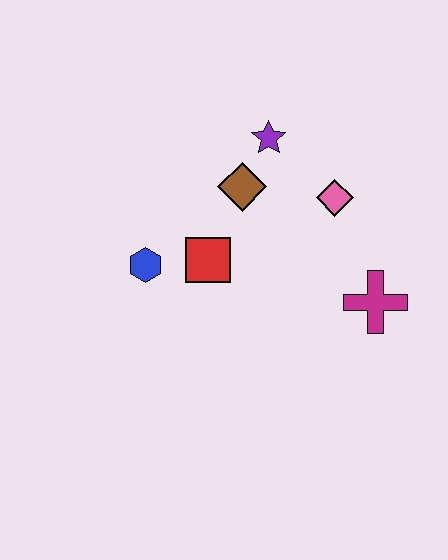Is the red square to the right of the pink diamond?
No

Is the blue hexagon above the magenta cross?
Yes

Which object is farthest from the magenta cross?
The blue hexagon is farthest from the magenta cross.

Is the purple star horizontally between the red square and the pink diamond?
Yes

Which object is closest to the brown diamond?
The purple star is closest to the brown diamond.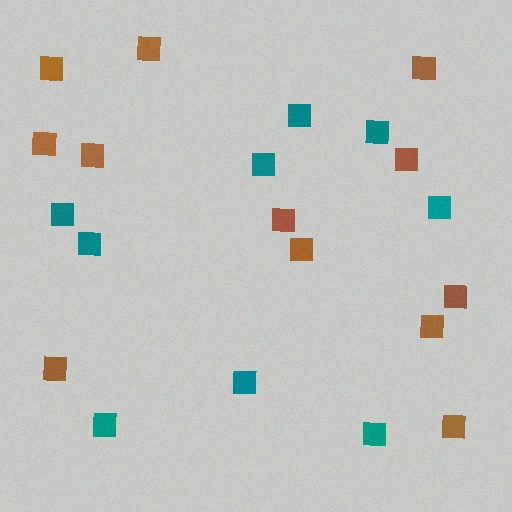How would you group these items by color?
There are 2 groups: one group of brown squares (12) and one group of teal squares (9).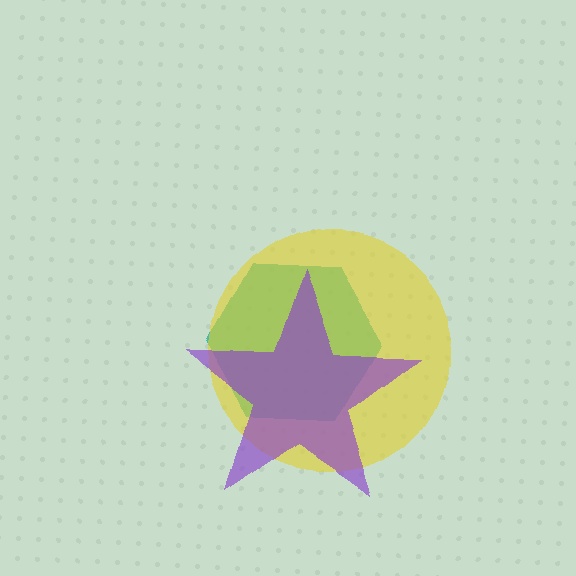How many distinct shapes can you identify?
There are 3 distinct shapes: a teal hexagon, a yellow circle, a purple star.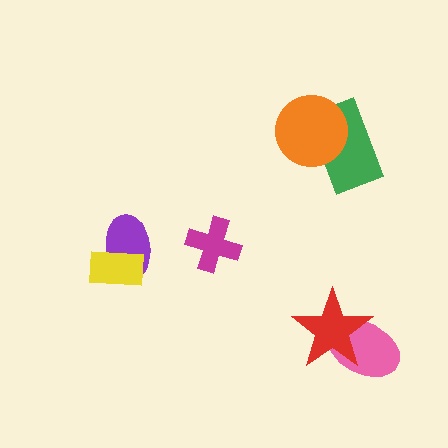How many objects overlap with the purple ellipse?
1 object overlaps with the purple ellipse.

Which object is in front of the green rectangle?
The orange circle is in front of the green rectangle.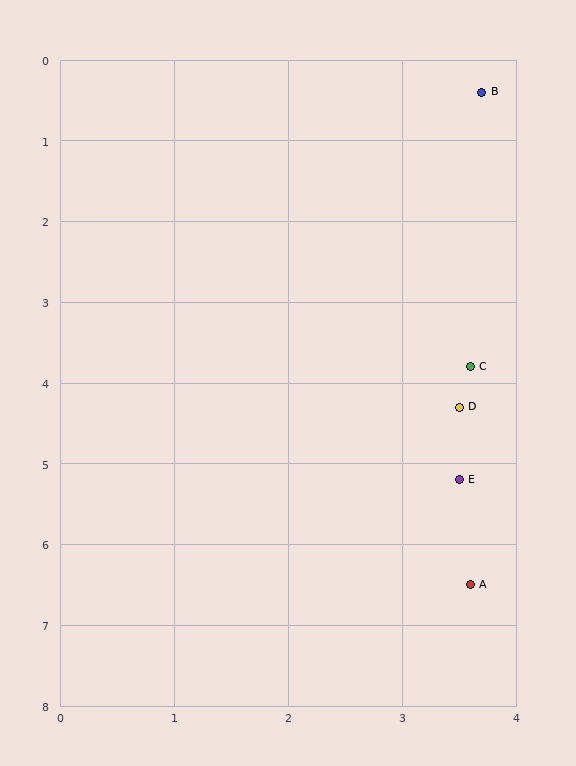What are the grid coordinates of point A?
Point A is at approximately (3.6, 6.5).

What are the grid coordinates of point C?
Point C is at approximately (3.6, 3.8).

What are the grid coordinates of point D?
Point D is at approximately (3.5, 4.3).